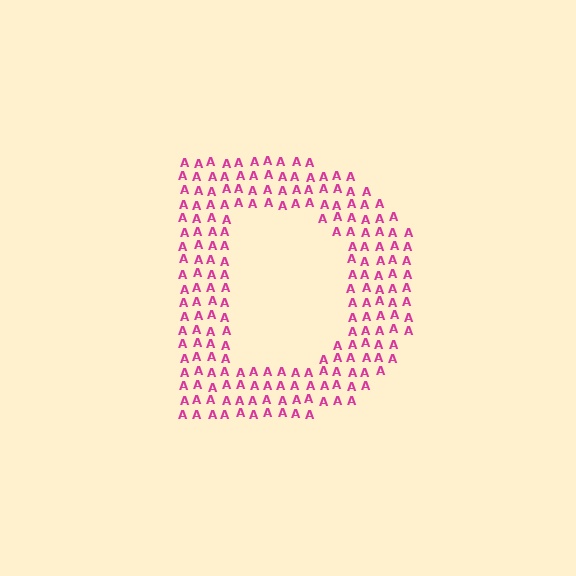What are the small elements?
The small elements are letter A's.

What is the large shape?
The large shape is the letter D.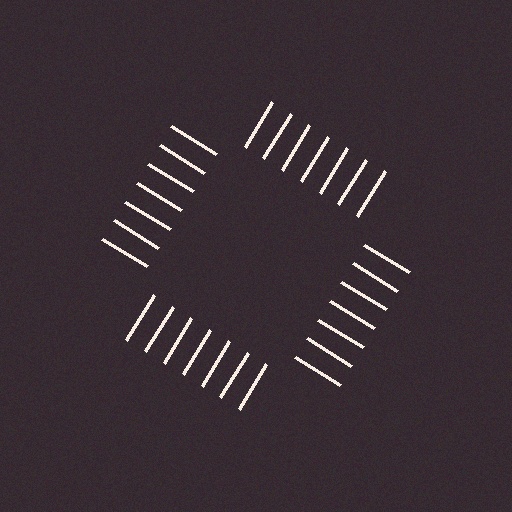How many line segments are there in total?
28 — 7 along each of the 4 edges.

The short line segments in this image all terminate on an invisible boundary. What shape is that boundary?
An illusory square — the line segments terminate on its edges but no continuous stroke is drawn.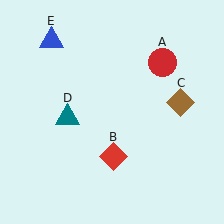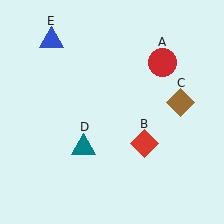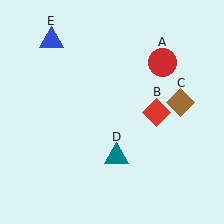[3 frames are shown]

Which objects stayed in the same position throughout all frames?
Red circle (object A) and brown diamond (object C) and blue triangle (object E) remained stationary.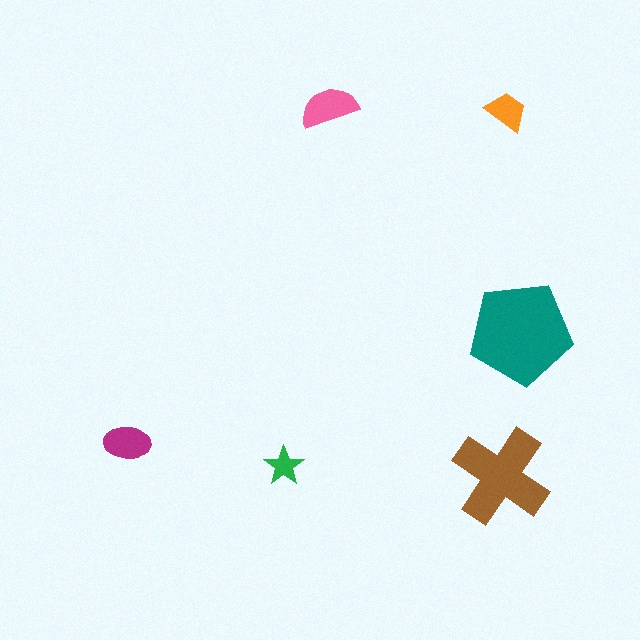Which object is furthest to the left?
The magenta ellipse is leftmost.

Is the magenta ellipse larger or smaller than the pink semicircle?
Smaller.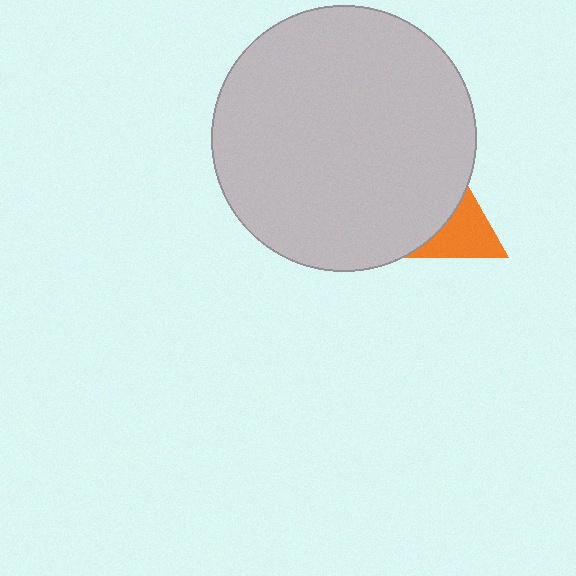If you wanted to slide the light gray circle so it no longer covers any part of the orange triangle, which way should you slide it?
Slide it left — that is the most direct way to separate the two shapes.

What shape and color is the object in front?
The object in front is a light gray circle.